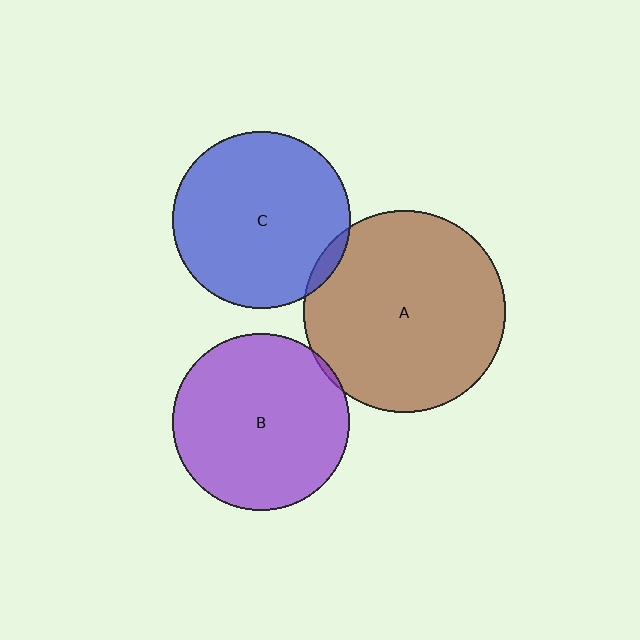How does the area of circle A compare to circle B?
Approximately 1.3 times.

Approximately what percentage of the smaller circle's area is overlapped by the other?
Approximately 5%.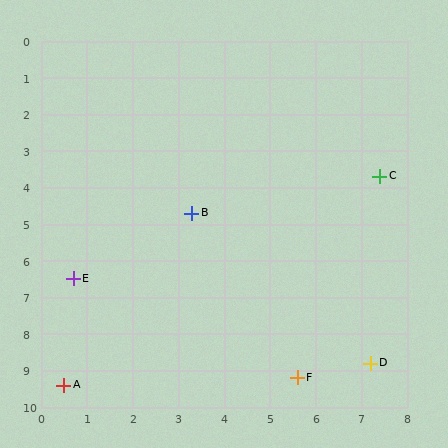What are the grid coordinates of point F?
Point F is at approximately (5.6, 9.2).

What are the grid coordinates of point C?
Point C is at approximately (7.4, 3.7).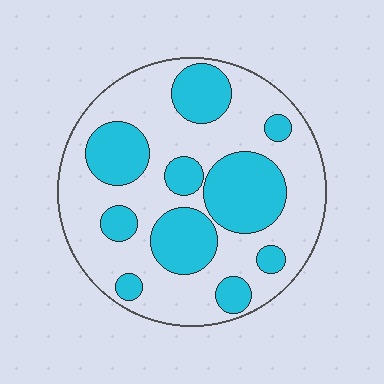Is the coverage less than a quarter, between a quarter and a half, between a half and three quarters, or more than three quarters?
Between a quarter and a half.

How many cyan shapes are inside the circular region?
10.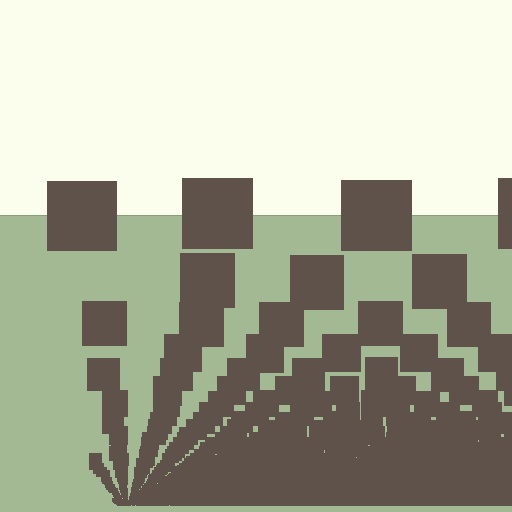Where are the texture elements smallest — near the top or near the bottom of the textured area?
Near the bottom.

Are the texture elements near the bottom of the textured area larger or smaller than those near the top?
Smaller. The gradient is inverted — elements near the bottom are smaller and denser.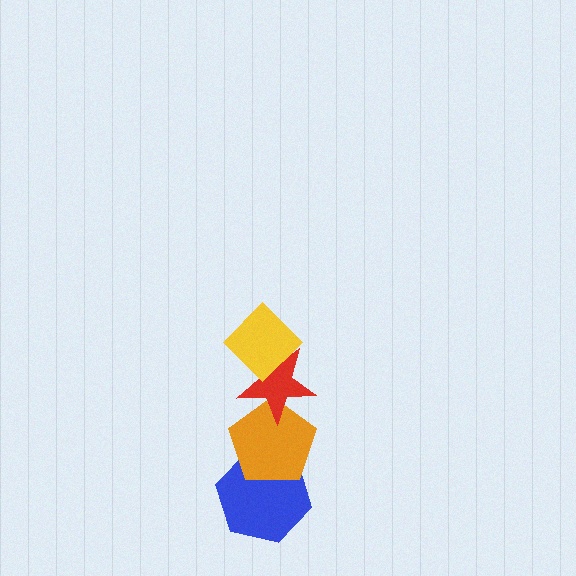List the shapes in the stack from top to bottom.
From top to bottom: the yellow diamond, the red star, the orange pentagon, the blue hexagon.